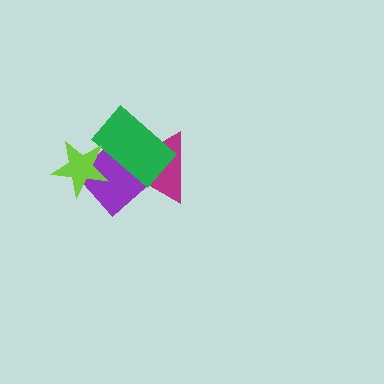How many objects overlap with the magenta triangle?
2 objects overlap with the magenta triangle.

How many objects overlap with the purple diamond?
3 objects overlap with the purple diamond.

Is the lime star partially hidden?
No, no other shape covers it.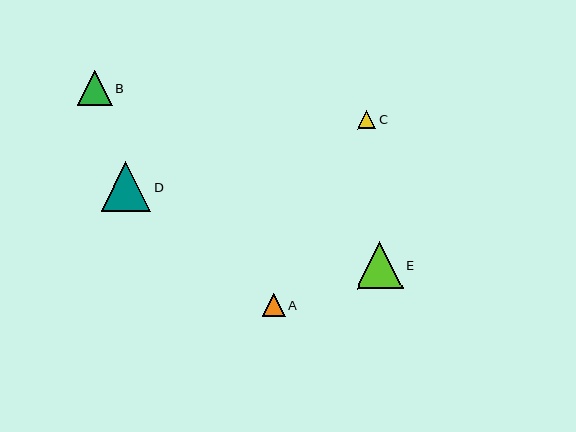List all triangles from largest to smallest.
From largest to smallest: D, E, B, A, C.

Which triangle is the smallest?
Triangle C is the smallest with a size of approximately 18 pixels.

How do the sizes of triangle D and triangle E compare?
Triangle D and triangle E are approximately the same size.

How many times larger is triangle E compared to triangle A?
Triangle E is approximately 2.0 times the size of triangle A.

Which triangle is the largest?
Triangle D is the largest with a size of approximately 49 pixels.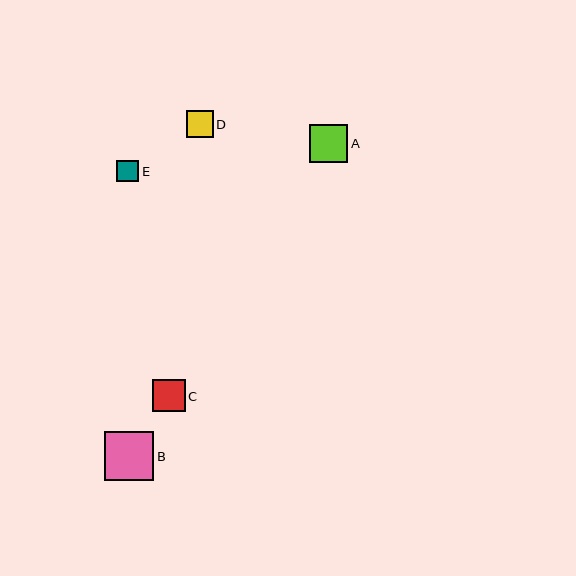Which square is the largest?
Square B is the largest with a size of approximately 49 pixels.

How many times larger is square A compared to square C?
Square A is approximately 1.2 times the size of square C.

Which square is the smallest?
Square E is the smallest with a size of approximately 22 pixels.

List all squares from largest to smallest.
From largest to smallest: B, A, C, D, E.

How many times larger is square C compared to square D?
Square C is approximately 1.2 times the size of square D.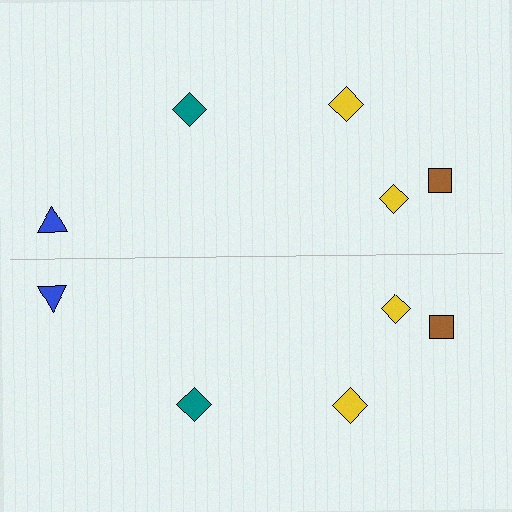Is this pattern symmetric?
Yes, this pattern has bilateral (reflection) symmetry.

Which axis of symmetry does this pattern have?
The pattern has a horizontal axis of symmetry running through the center of the image.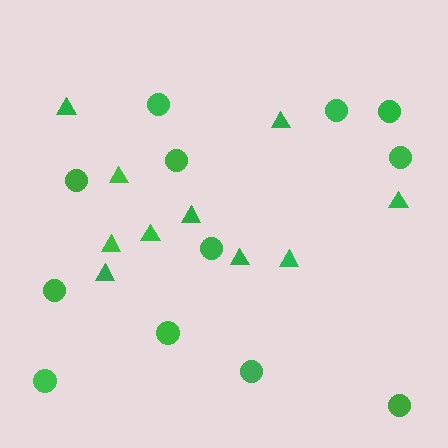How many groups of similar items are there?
There are 2 groups: one group of circles (12) and one group of triangles (10).